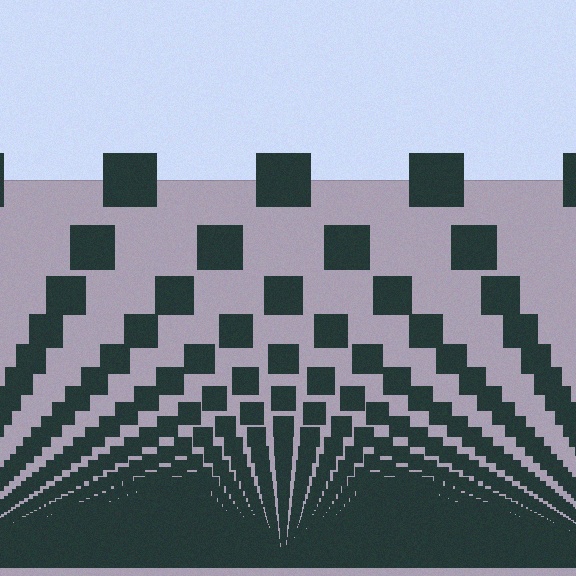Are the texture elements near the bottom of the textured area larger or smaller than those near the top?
Smaller. The gradient is inverted — elements near the bottom are smaller and denser.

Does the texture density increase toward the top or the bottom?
Density increases toward the bottom.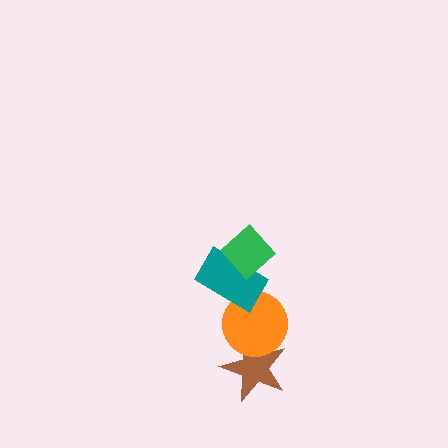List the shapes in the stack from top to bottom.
From top to bottom: the green diamond, the teal rectangle, the orange circle, the brown star.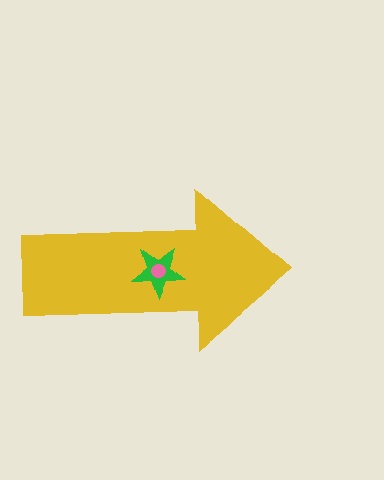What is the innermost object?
The pink circle.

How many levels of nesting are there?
3.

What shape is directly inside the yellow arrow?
The green star.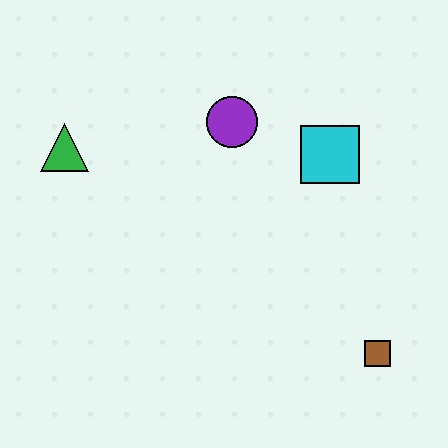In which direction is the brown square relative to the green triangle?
The brown square is to the right of the green triangle.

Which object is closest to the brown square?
The cyan square is closest to the brown square.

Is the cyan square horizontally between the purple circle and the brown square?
Yes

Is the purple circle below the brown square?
No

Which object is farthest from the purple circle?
The brown square is farthest from the purple circle.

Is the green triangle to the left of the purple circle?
Yes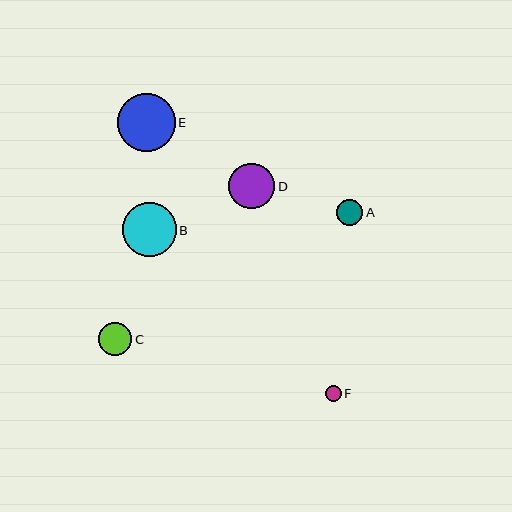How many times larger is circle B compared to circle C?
Circle B is approximately 1.6 times the size of circle C.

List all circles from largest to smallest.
From largest to smallest: E, B, D, C, A, F.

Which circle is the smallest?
Circle F is the smallest with a size of approximately 16 pixels.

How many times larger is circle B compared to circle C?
Circle B is approximately 1.6 times the size of circle C.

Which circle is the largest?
Circle E is the largest with a size of approximately 58 pixels.